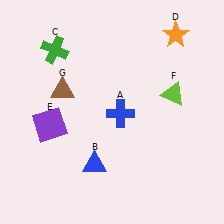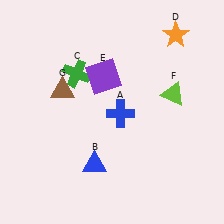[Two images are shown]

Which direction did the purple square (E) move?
The purple square (E) moved right.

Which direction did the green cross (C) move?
The green cross (C) moved down.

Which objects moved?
The objects that moved are: the green cross (C), the purple square (E).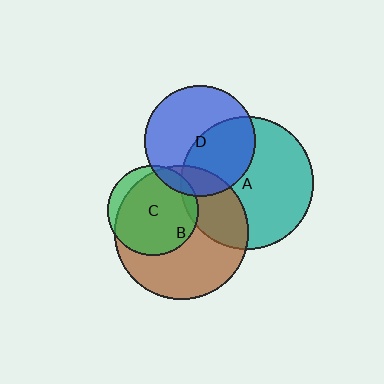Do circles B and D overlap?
Yes.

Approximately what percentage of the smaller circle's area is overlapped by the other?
Approximately 15%.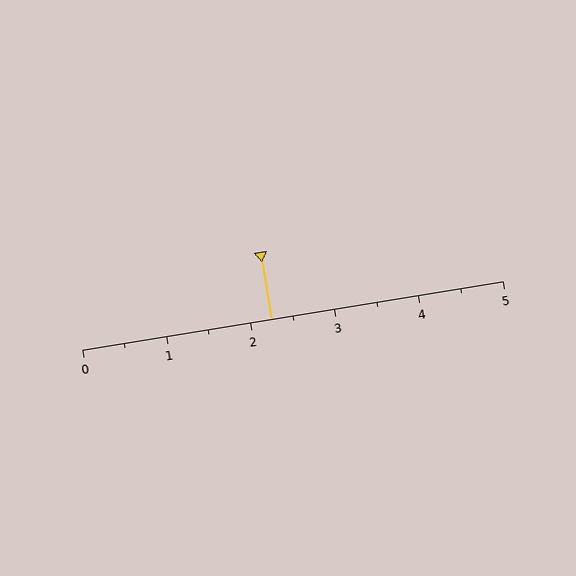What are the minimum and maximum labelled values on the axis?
The axis runs from 0 to 5.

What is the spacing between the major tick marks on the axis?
The major ticks are spaced 1 apart.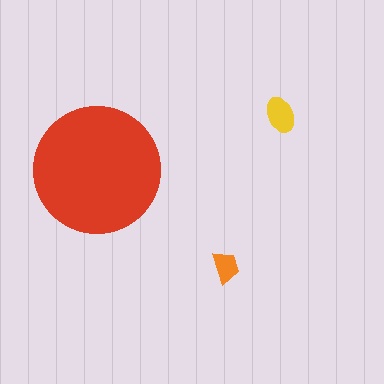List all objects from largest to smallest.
The red circle, the yellow ellipse, the orange trapezoid.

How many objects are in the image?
There are 3 objects in the image.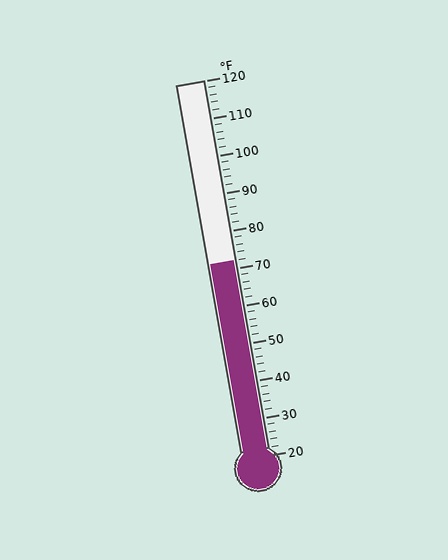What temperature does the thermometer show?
The thermometer shows approximately 72°F.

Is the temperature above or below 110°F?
The temperature is below 110°F.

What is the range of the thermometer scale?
The thermometer scale ranges from 20°F to 120°F.